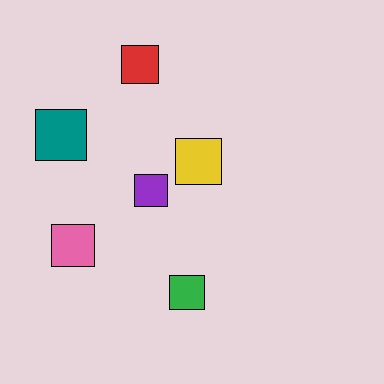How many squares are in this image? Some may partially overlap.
There are 6 squares.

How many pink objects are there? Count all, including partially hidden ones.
There is 1 pink object.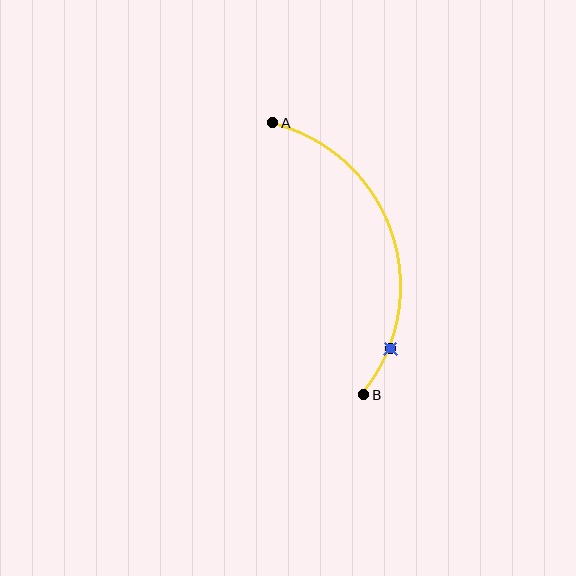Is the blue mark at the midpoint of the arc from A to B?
No. The blue mark lies on the arc but is closer to endpoint B. The arc midpoint would be at the point on the curve equidistant along the arc from both A and B.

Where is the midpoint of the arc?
The arc midpoint is the point on the curve farthest from the straight line joining A and B. It sits to the right of that line.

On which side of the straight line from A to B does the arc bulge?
The arc bulges to the right of the straight line connecting A and B.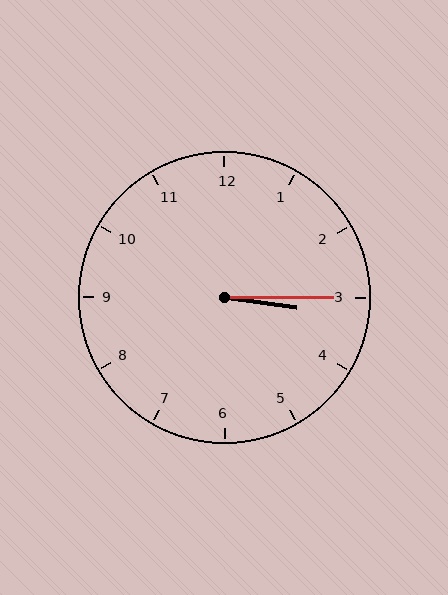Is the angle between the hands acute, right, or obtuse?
It is acute.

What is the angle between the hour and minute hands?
Approximately 8 degrees.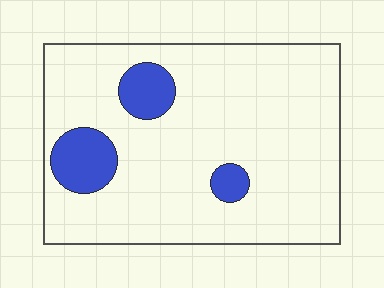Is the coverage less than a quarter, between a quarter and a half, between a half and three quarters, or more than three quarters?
Less than a quarter.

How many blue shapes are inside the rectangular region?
3.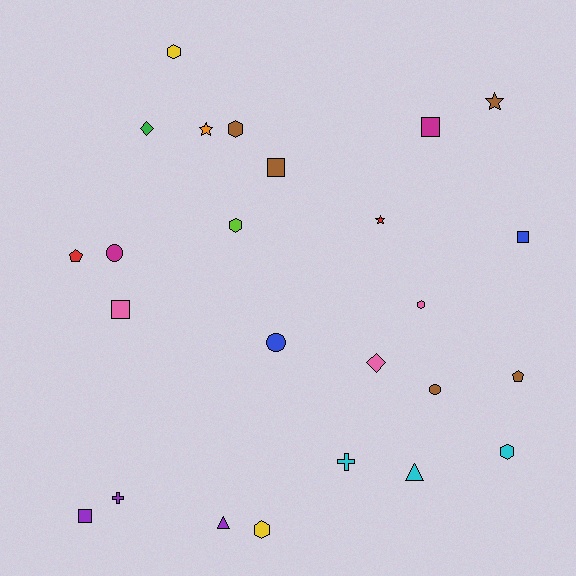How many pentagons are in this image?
There are 2 pentagons.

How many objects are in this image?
There are 25 objects.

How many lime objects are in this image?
There is 1 lime object.